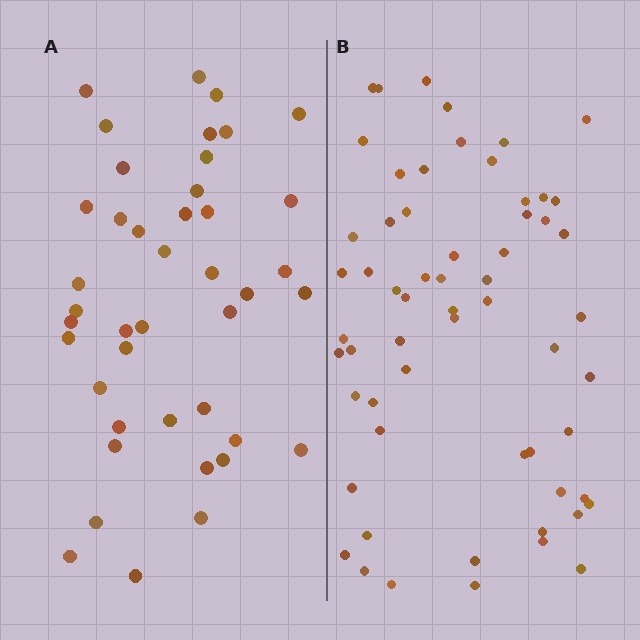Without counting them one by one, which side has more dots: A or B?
Region B (the right region) has more dots.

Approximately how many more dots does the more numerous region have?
Region B has approximately 20 more dots than region A.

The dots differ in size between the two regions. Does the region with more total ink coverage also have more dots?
No. Region A has more total ink coverage because its dots are larger, but region B actually contains more individual dots. Total area can be misleading — the number of items is what matters here.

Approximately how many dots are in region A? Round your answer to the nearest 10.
About 40 dots. (The exact count is 42, which rounds to 40.)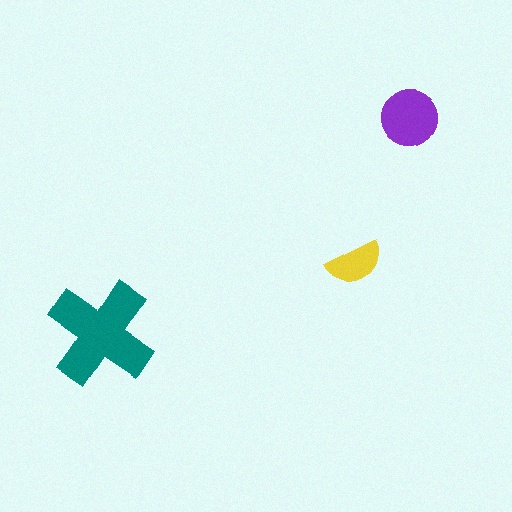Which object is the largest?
The teal cross.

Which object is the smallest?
The yellow semicircle.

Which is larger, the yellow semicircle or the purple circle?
The purple circle.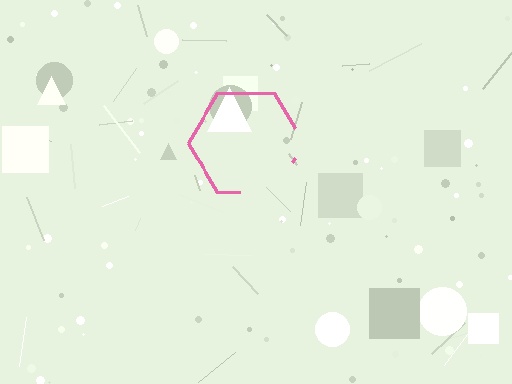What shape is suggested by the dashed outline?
The dashed outline suggests a hexagon.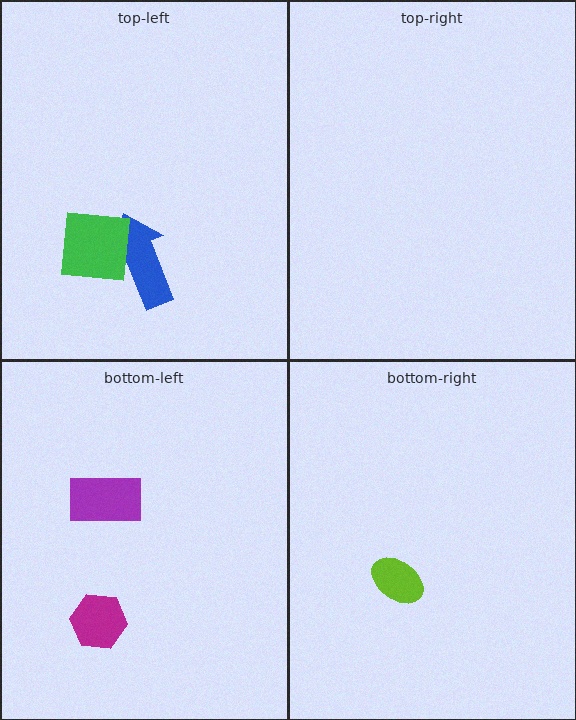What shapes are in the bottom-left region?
The purple rectangle, the magenta hexagon.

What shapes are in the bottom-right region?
The lime ellipse.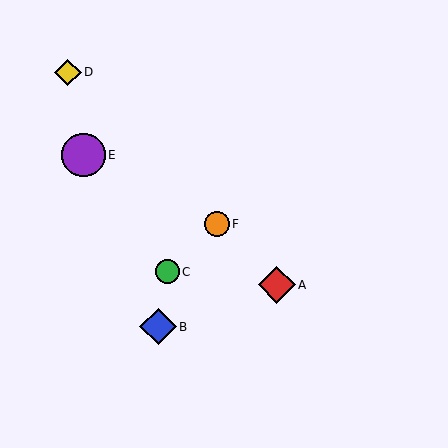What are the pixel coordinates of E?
Object E is at (84, 155).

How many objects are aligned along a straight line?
3 objects (A, D, F) are aligned along a straight line.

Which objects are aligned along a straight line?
Objects A, D, F are aligned along a straight line.